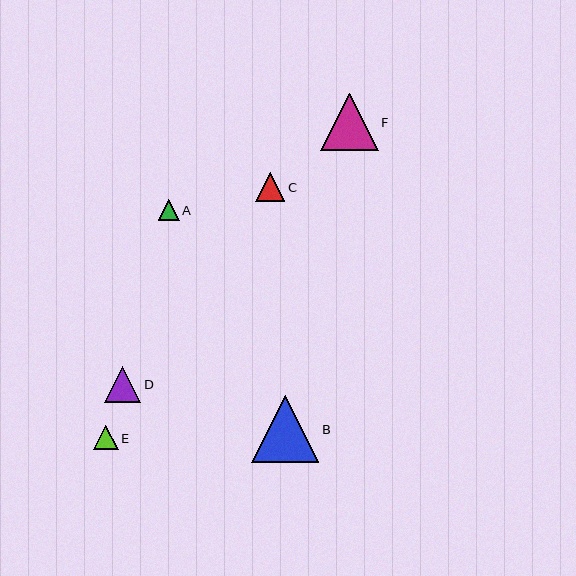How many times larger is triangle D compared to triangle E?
Triangle D is approximately 1.5 times the size of triangle E.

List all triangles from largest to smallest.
From largest to smallest: B, F, D, C, E, A.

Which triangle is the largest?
Triangle B is the largest with a size of approximately 67 pixels.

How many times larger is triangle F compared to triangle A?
Triangle F is approximately 2.7 times the size of triangle A.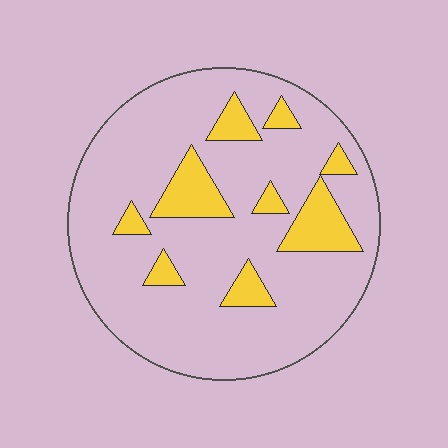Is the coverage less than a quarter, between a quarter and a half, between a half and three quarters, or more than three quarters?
Less than a quarter.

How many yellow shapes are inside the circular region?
9.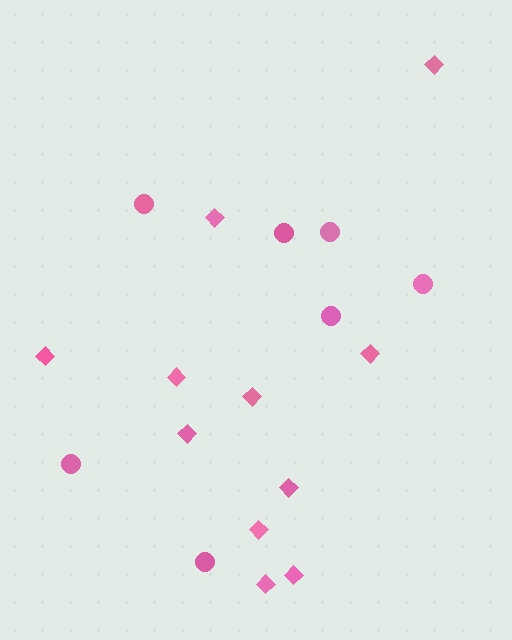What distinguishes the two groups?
There are 2 groups: one group of diamonds (11) and one group of circles (7).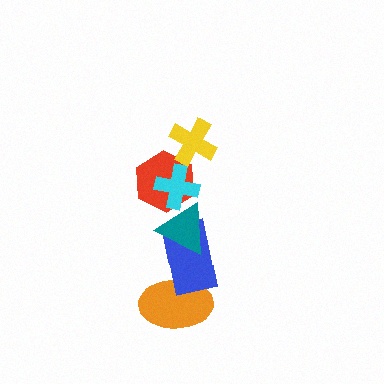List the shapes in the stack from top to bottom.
From top to bottom: the yellow cross, the cyan cross, the red hexagon, the teal triangle, the blue rectangle, the orange ellipse.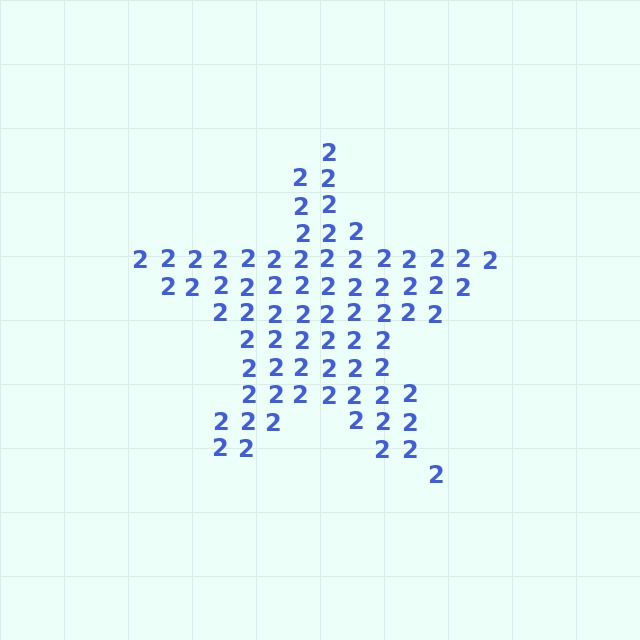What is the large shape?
The large shape is a star.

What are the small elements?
The small elements are digit 2's.